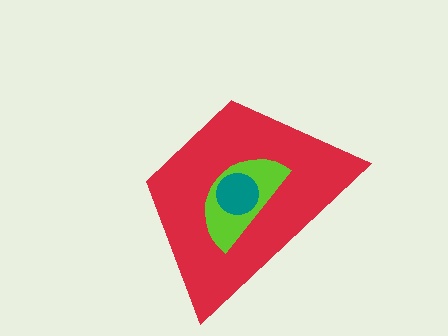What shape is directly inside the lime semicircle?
The teal circle.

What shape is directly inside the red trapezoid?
The lime semicircle.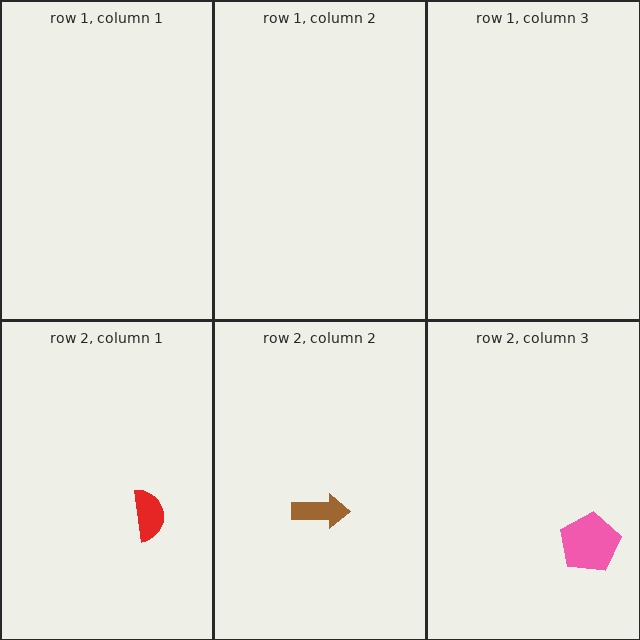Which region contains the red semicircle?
The row 2, column 1 region.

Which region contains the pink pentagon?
The row 2, column 3 region.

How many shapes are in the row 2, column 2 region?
1.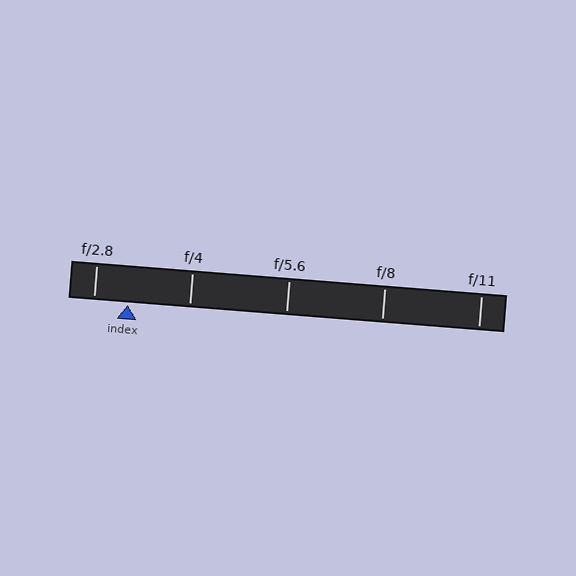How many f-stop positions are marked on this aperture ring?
There are 5 f-stop positions marked.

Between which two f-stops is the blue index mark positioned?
The index mark is between f/2.8 and f/4.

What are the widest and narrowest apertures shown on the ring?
The widest aperture shown is f/2.8 and the narrowest is f/11.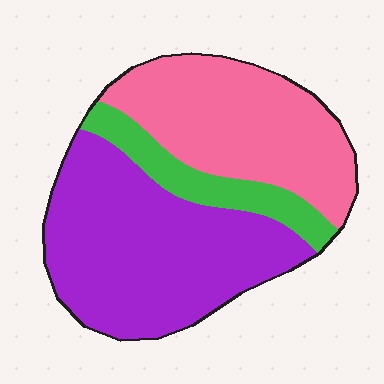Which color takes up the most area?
Purple, at roughly 50%.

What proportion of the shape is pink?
Pink covers roughly 35% of the shape.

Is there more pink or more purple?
Purple.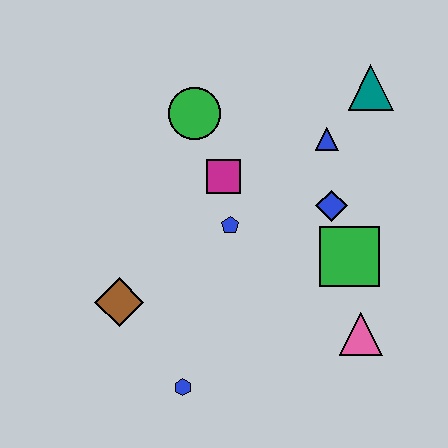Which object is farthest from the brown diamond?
The teal triangle is farthest from the brown diamond.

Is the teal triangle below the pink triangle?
No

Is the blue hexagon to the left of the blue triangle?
Yes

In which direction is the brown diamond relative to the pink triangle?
The brown diamond is to the left of the pink triangle.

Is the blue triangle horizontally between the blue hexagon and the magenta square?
No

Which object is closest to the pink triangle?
The green square is closest to the pink triangle.